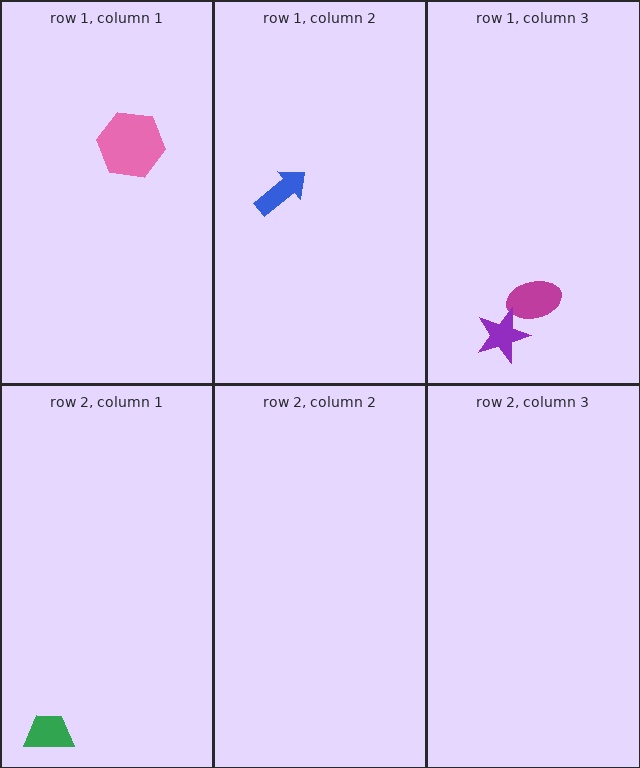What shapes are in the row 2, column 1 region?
The green trapezoid.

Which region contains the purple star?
The row 1, column 3 region.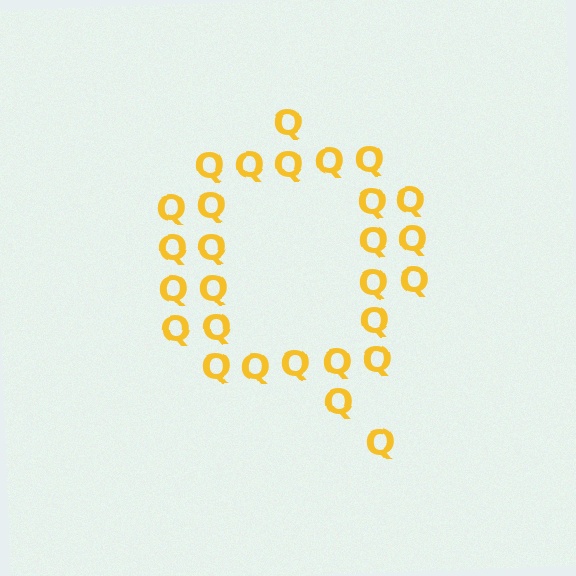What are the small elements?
The small elements are letter Q's.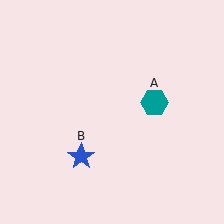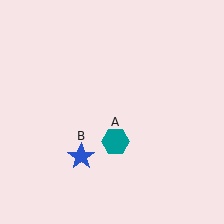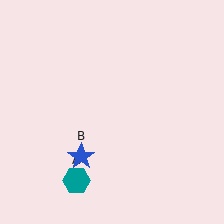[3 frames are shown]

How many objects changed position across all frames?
1 object changed position: teal hexagon (object A).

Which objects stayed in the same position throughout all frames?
Blue star (object B) remained stationary.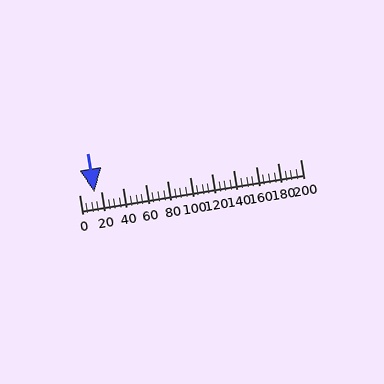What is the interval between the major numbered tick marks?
The major tick marks are spaced 20 units apart.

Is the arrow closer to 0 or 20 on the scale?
The arrow is closer to 20.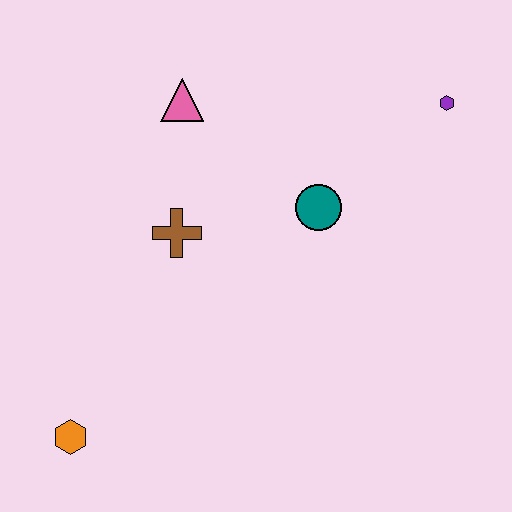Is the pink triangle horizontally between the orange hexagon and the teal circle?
Yes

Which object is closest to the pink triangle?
The brown cross is closest to the pink triangle.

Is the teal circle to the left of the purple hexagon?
Yes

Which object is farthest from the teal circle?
The orange hexagon is farthest from the teal circle.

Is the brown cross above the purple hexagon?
No